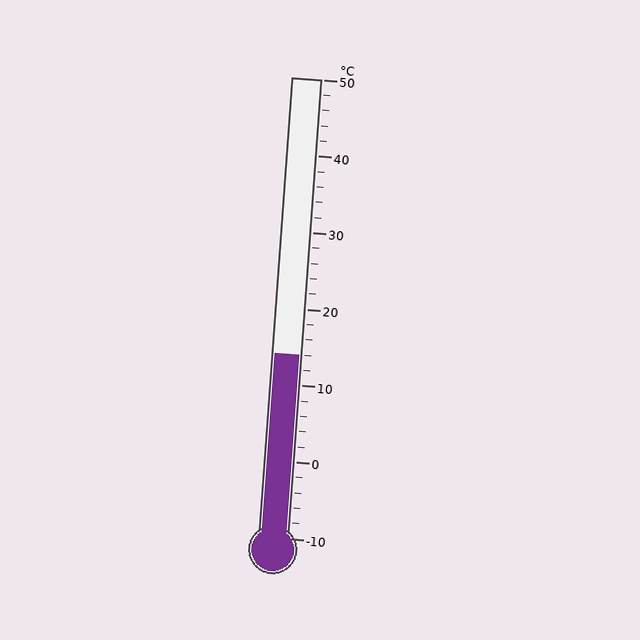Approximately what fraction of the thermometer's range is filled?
The thermometer is filled to approximately 40% of its range.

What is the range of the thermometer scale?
The thermometer scale ranges from -10°C to 50°C.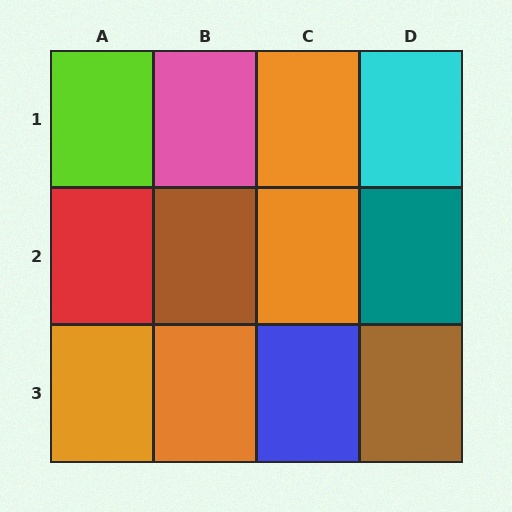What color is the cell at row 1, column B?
Pink.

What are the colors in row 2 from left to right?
Red, brown, orange, teal.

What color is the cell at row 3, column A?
Orange.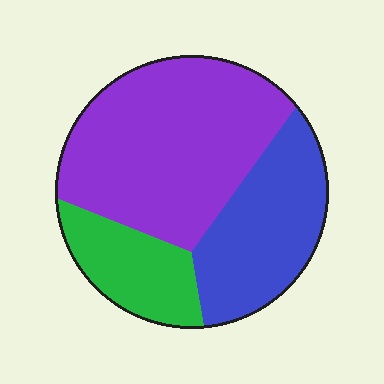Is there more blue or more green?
Blue.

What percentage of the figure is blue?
Blue takes up between a quarter and a half of the figure.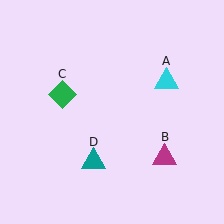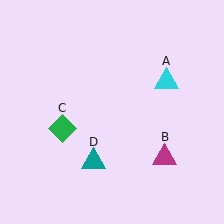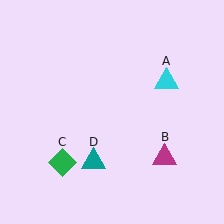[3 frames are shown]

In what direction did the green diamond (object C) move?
The green diamond (object C) moved down.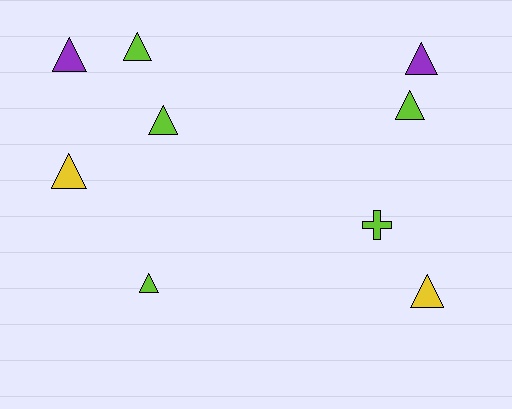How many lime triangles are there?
There are 4 lime triangles.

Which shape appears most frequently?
Triangle, with 8 objects.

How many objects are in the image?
There are 9 objects.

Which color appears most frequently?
Lime, with 5 objects.